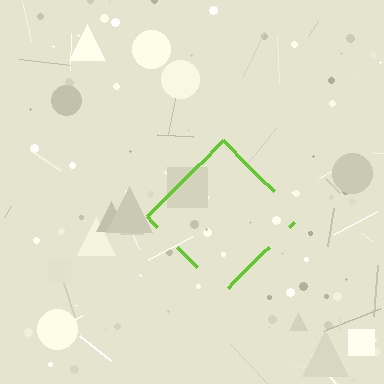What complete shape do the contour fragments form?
The contour fragments form a diamond.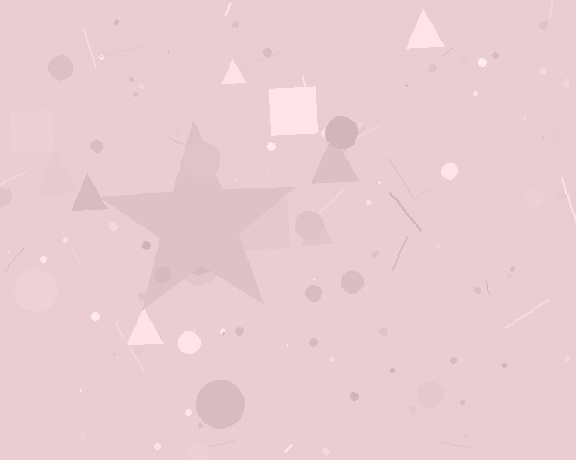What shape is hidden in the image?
A star is hidden in the image.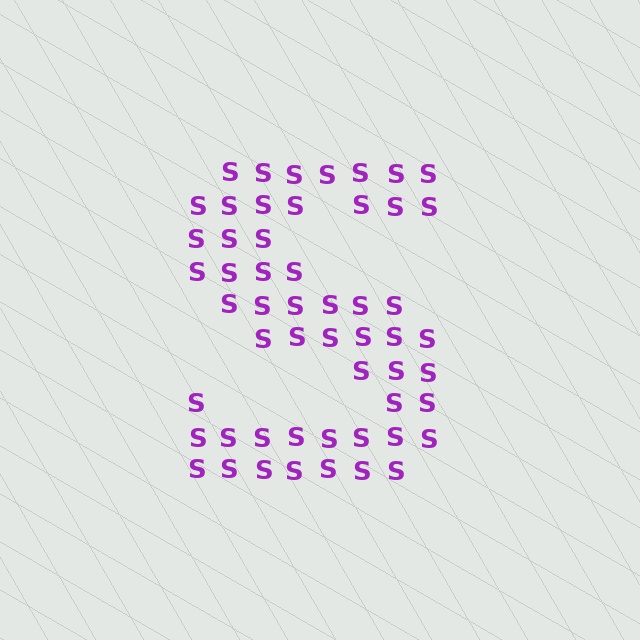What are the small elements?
The small elements are letter S's.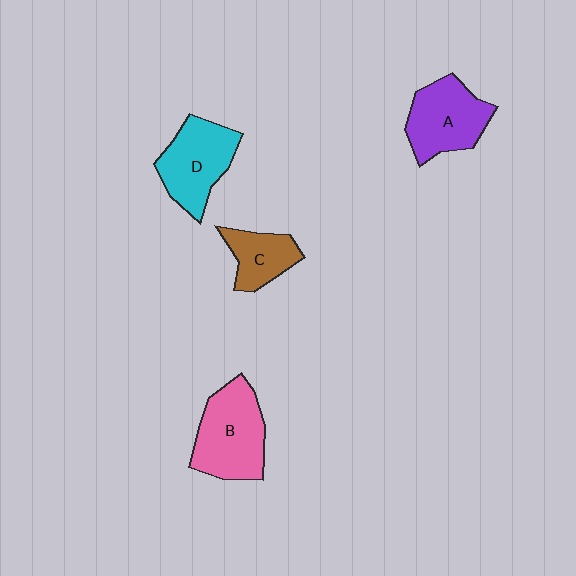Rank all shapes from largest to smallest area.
From largest to smallest: B (pink), D (cyan), A (purple), C (brown).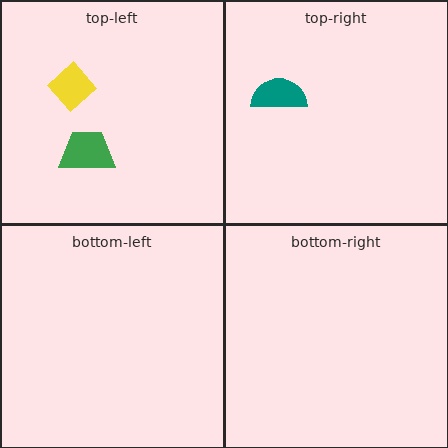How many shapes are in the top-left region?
2.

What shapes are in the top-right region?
The teal semicircle.